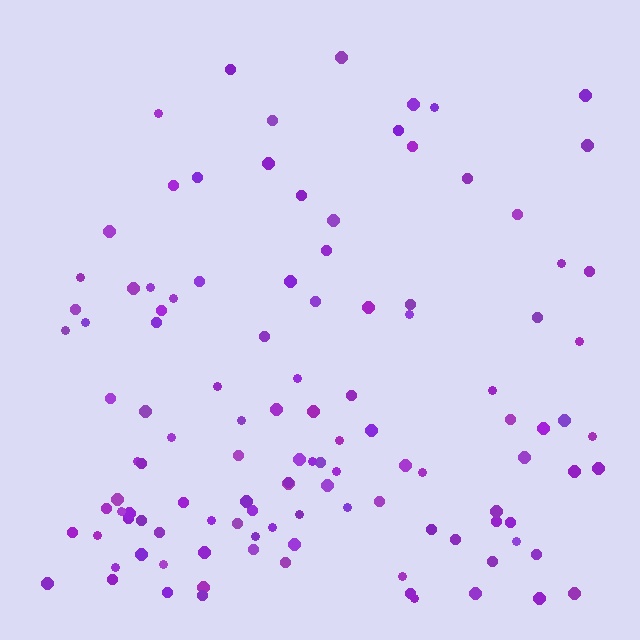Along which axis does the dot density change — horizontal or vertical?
Vertical.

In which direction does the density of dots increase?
From top to bottom, with the bottom side densest.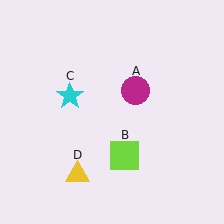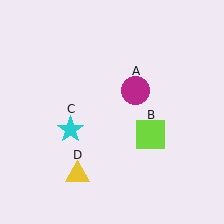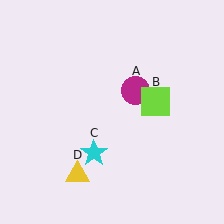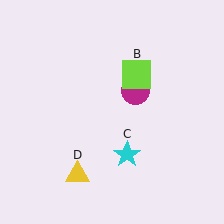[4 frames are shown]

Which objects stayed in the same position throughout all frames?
Magenta circle (object A) and yellow triangle (object D) remained stationary.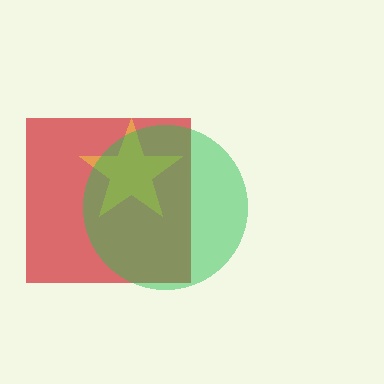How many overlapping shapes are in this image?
There are 3 overlapping shapes in the image.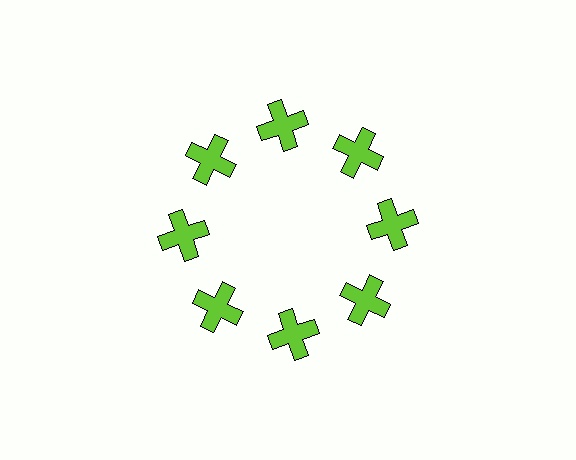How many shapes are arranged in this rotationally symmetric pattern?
There are 8 shapes, arranged in 8 groups of 1.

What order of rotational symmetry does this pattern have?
This pattern has 8-fold rotational symmetry.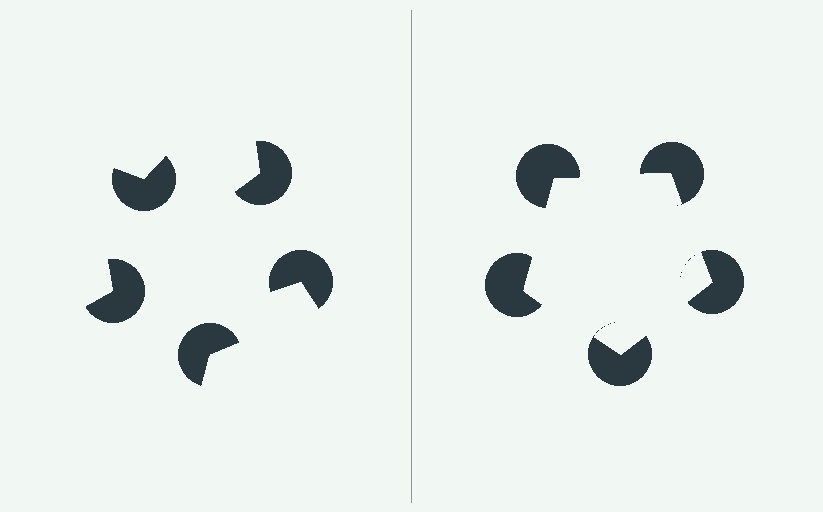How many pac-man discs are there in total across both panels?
10 — 5 on each side.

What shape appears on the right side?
An illusory pentagon.